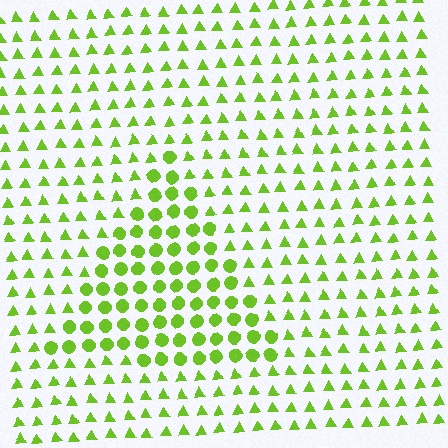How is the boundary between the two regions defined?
The boundary is defined by a change in element shape: circles inside vs. triangles outside. All elements share the same color and spacing.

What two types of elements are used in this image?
The image uses circles inside the triangle region and triangles outside it.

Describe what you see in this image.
The image is filled with small lime elements arranged in a uniform grid. A triangle-shaped region contains circles, while the surrounding area contains triangles. The boundary is defined purely by the change in element shape.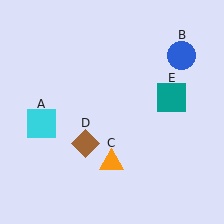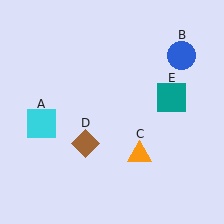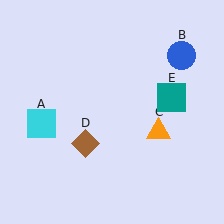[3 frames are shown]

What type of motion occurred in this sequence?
The orange triangle (object C) rotated counterclockwise around the center of the scene.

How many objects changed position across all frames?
1 object changed position: orange triangle (object C).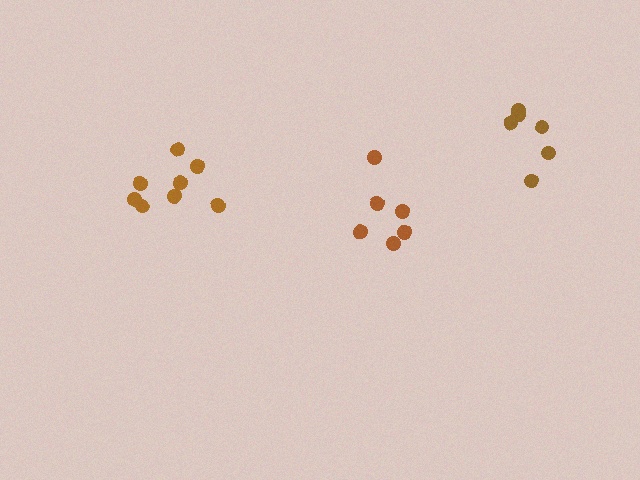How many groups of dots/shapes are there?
There are 3 groups.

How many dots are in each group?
Group 1: 6 dots, Group 2: 8 dots, Group 3: 6 dots (20 total).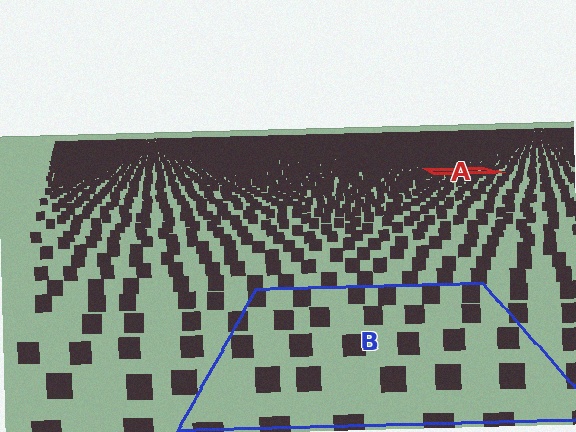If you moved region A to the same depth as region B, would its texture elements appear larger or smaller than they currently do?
They would appear larger. At a closer depth, the same texture elements are projected at a bigger on-screen size.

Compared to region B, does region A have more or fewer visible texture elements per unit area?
Region A has more texture elements per unit area — they are packed more densely because it is farther away.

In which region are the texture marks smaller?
The texture marks are smaller in region A, because it is farther away.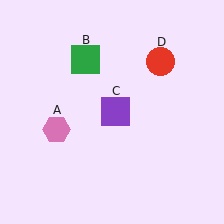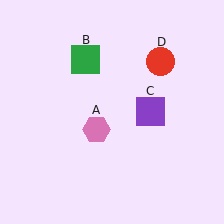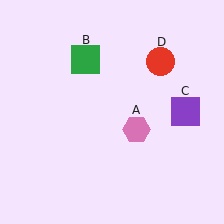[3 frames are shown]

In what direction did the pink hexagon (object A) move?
The pink hexagon (object A) moved right.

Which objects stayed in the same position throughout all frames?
Green square (object B) and red circle (object D) remained stationary.